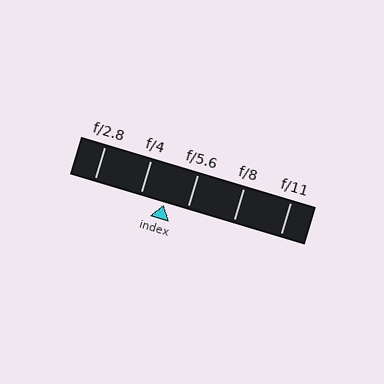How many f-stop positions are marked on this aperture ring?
There are 5 f-stop positions marked.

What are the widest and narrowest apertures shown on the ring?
The widest aperture shown is f/2.8 and the narrowest is f/11.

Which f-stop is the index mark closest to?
The index mark is closest to f/5.6.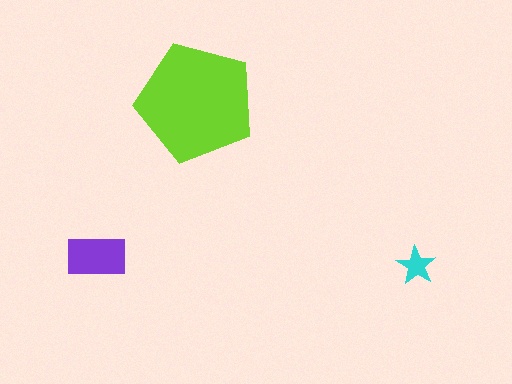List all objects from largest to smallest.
The lime pentagon, the purple rectangle, the cyan star.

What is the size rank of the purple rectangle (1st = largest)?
2nd.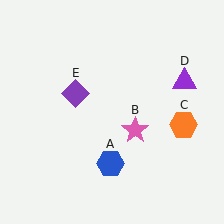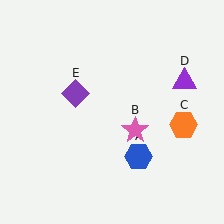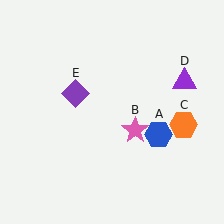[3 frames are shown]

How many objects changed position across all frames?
1 object changed position: blue hexagon (object A).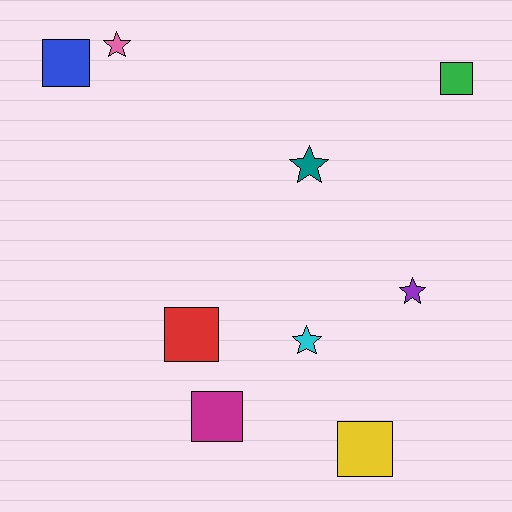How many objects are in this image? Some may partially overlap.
There are 9 objects.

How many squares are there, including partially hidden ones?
There are 5 squares.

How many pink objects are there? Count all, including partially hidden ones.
There is 1 pink object.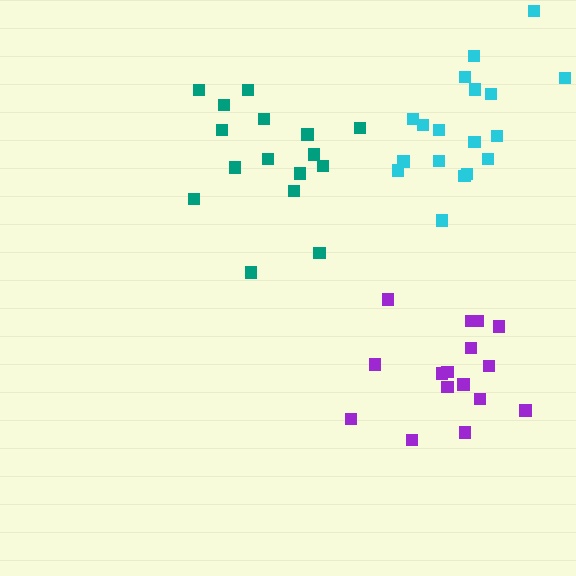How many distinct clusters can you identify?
There are 3 distinct clusters.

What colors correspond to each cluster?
The clusters are colored: cyan, purple, teal.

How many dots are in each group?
Group 1: 18 dots, Group 2: 16 dots, Group 3: 16 dots (50 total).